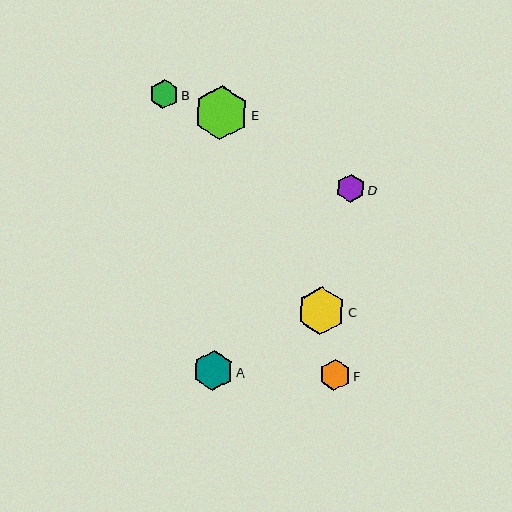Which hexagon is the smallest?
Hexagon D is the smallest with a size of approximately 28 pixels.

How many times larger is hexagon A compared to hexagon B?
Hexagon A is approximately 1.4 times the size of hexagon B.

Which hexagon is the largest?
Hexagon E is the largest with a size of approximately 54 pixels.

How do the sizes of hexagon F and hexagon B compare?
Hexagon F and hexagon B are approximately the same size.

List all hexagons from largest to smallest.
From largest to smallest: E, C, A, F, B, D.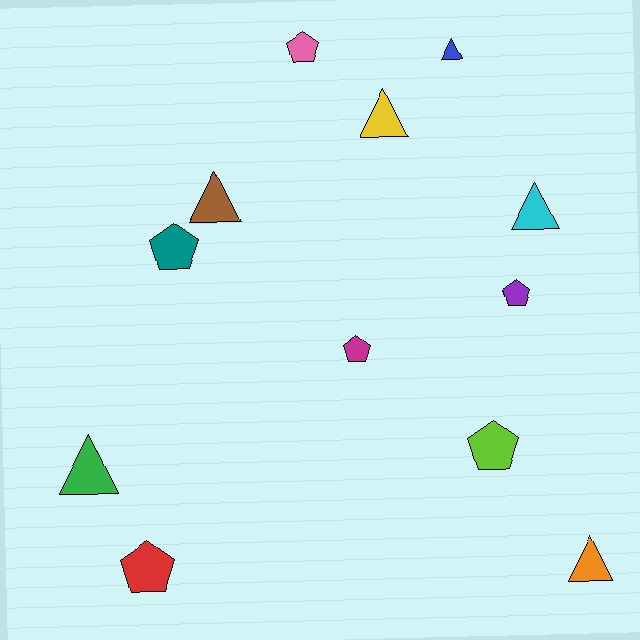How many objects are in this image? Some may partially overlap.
There are 12 objects.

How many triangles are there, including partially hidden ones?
There are 6 triangles.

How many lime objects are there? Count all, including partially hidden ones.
There is 1 lime object.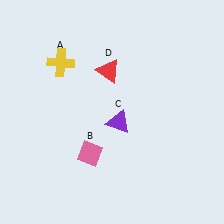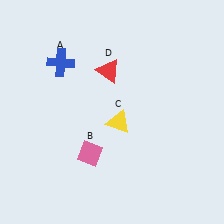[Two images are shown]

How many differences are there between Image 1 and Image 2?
There are 2 differences between the two images.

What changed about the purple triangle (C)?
In Image 1, C is purple. In Image 2, it changed to yellow.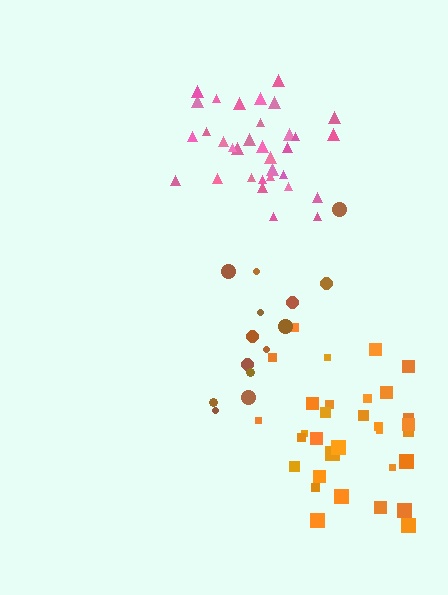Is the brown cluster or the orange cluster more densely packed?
Orange.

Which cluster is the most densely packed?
Pink.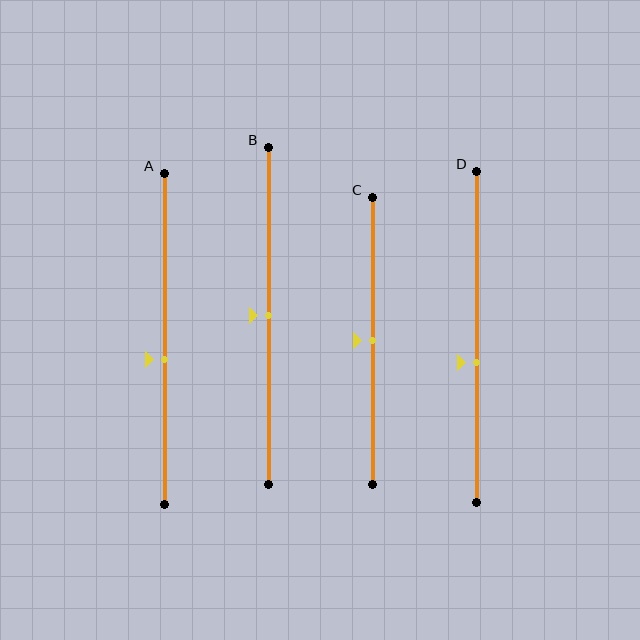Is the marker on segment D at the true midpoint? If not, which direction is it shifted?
No, the marker on segment D is shifted downward by about 8% of the segment length.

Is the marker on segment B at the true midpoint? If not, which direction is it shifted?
Yes, the marker on segment B is at the true midpoint.